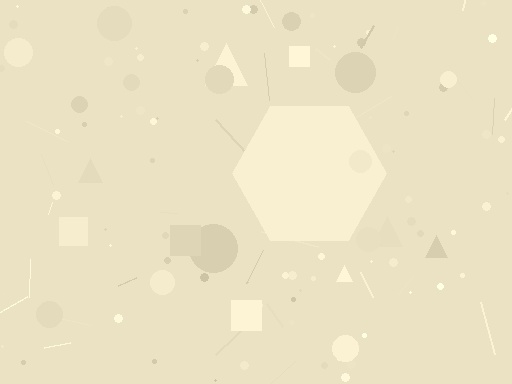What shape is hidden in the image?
A hexagon is hidden in the image.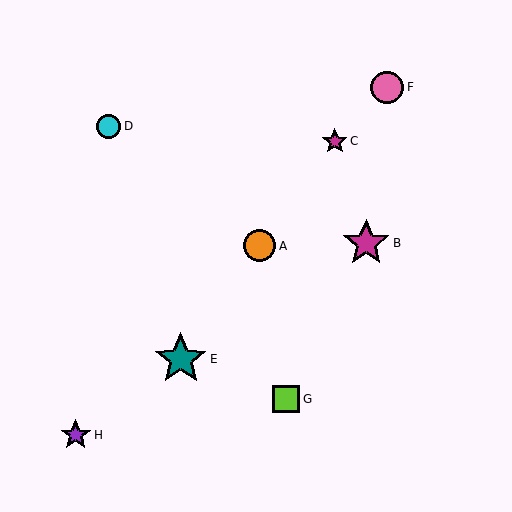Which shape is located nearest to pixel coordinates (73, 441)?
The purple star (labeled H) at (76, 435) is nearest to that location.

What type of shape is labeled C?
Shape C is a magenta star.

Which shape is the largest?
The teal star (labeled E) is the largest.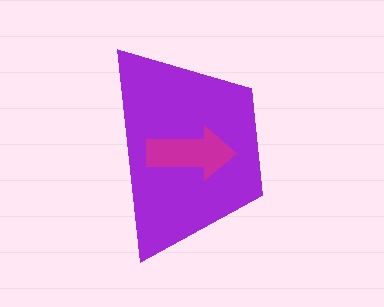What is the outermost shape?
The purple trapezoid.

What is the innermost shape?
The magenta arrow.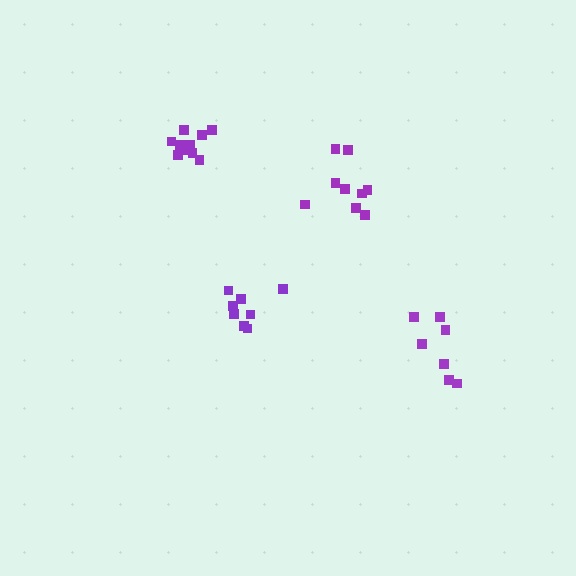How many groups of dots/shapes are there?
There are 4 groups.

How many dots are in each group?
Group 1: 9 dots, Group 2: 8 dots, Group 3: 7 dots, Group 4: 10 dots (34 total).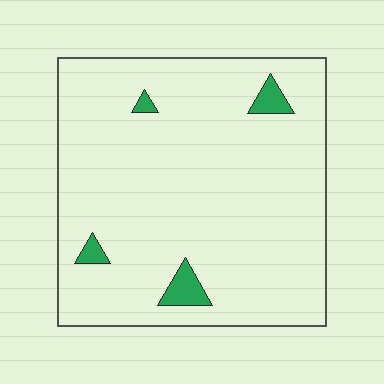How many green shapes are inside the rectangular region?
4.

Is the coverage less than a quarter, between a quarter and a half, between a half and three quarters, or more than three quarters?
Less than a quarter.